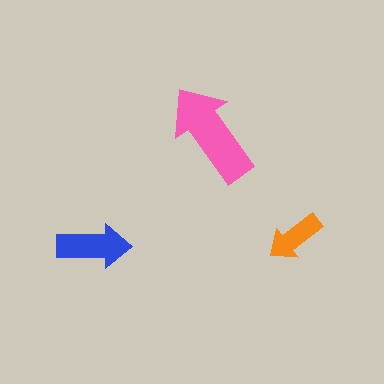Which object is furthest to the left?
The blue arrow is leftmost.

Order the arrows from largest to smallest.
the pink one, the blue one, the orange one.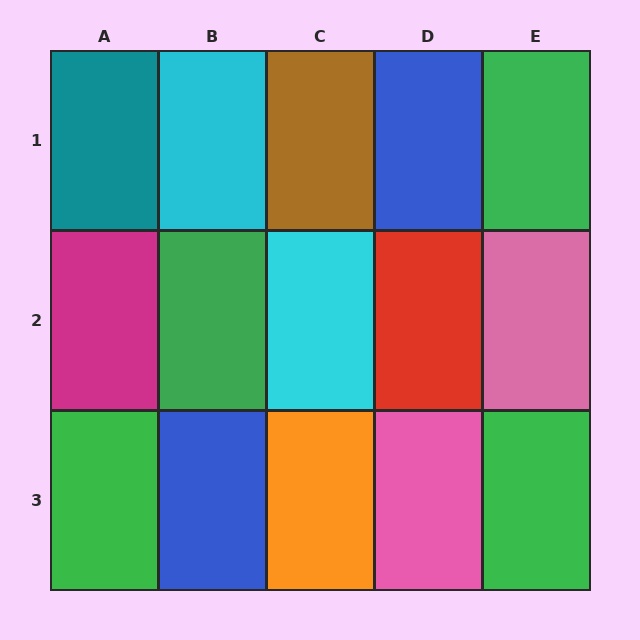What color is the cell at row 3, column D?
Pink.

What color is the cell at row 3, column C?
Orange.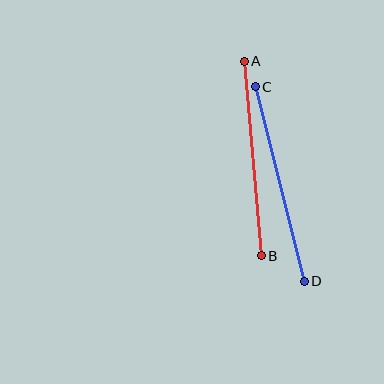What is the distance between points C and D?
The distance is approximately 201 pixels.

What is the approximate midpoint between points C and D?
The midpoint is at approximately (280, 184) pixels.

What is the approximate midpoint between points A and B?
The midpoint is at approximately (253, 158) pixels.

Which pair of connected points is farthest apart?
Points C and D are farthest apart.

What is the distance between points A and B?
The distance is approximately 195 pixels.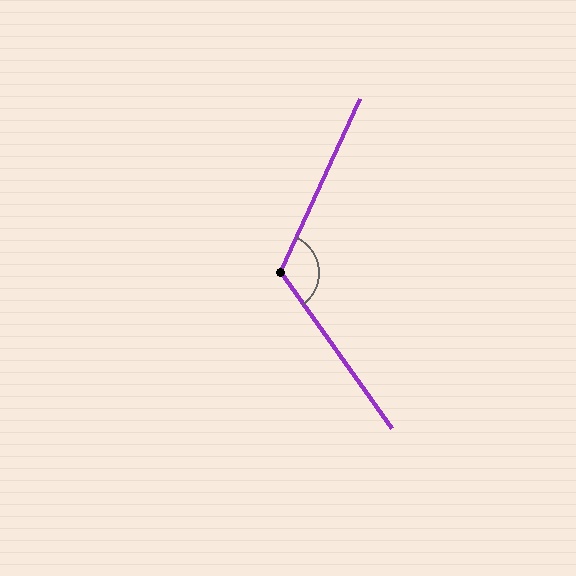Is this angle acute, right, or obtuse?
It is obtuse.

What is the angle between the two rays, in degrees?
Approximately 120 degrees.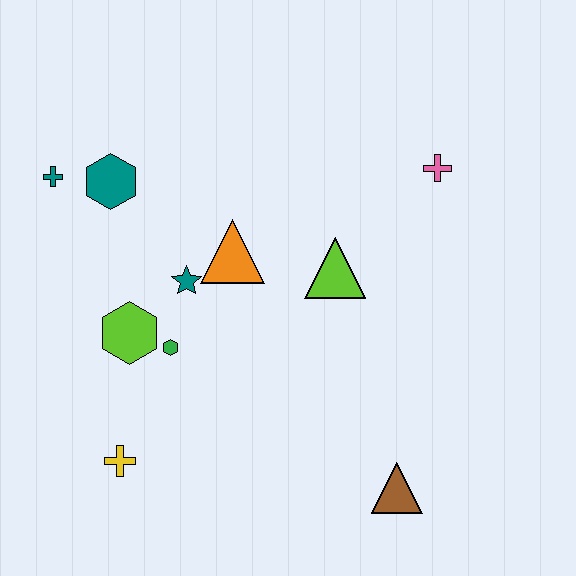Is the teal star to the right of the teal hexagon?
Yes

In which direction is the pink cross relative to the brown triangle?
The pink cross is above the brown triangle.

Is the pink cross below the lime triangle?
No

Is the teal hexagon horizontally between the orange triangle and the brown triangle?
No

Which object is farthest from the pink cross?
The yellow cross is farthest from the pink cross.